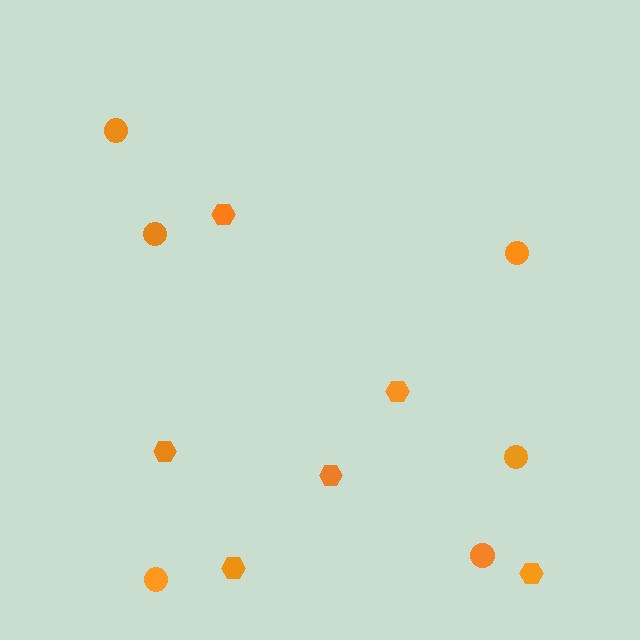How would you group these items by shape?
There are 2 groups: one group of circles (6) and one group of hexagons (6).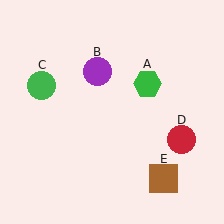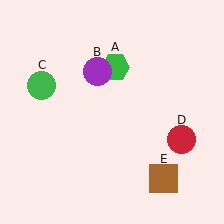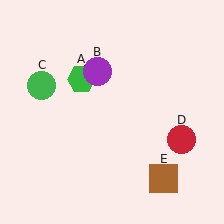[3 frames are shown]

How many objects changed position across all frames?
1 object changed position: green hexagon (object A).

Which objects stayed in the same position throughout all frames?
Purple circle (object B) and green circle (object C) and red circle (object D) and brown square (object E) remained stationary.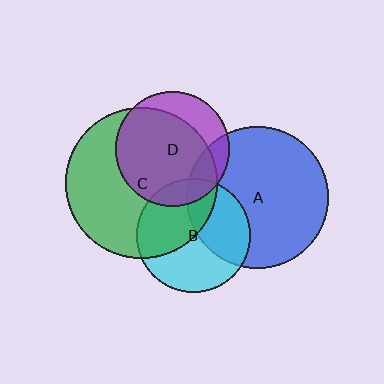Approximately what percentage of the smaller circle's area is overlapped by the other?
Approximately 75%.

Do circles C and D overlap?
Yes.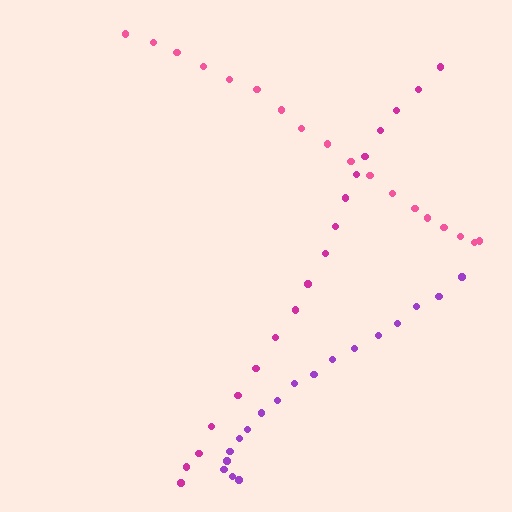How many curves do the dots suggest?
There are 3 distinct paths.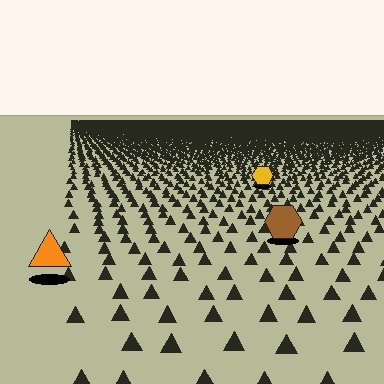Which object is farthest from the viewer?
The yellow hexagon is farthest from the viewer. It appears smaller and the ground texture around it is denser.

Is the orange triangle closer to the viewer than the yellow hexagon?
Yes. The orange triangle is closer — you can tell from the texture gradient: the ground texture is coarser near it.